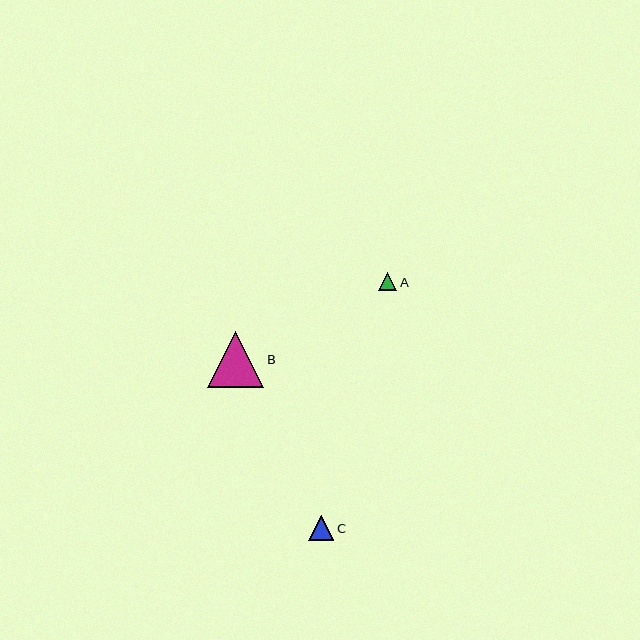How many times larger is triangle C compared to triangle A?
Triangle C is approximately 1.4 times the size of triangle A.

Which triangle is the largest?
Triangle B is the largest with a size of approximately 56 pixels.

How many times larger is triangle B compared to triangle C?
Triangle B is approximately 2.3 times the size of triangle C.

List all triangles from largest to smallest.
From largest to smallest: B, C, A.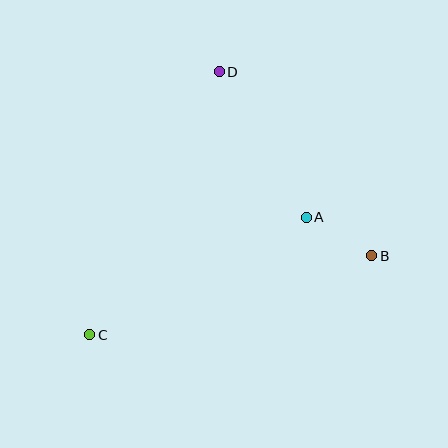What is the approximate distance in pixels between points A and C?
The distance between A and C is approximately 246 pixels.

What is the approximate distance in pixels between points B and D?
The distance between B and D is approximately 239 pixels.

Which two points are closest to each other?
Points A and B are closest to each other.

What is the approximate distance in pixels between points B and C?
The distance between B and C is approximately 293 pixels.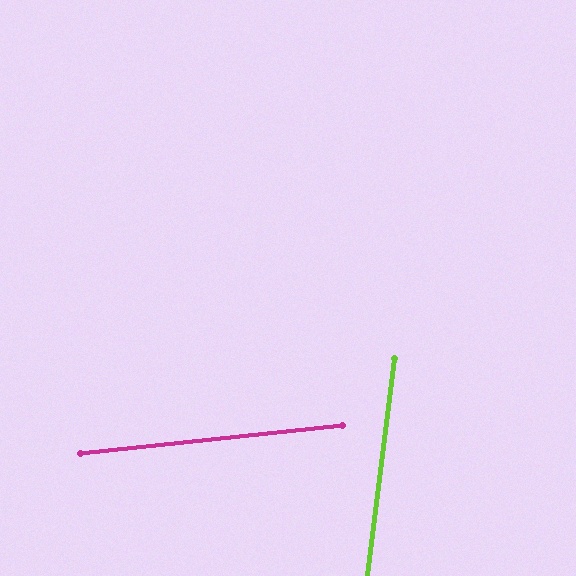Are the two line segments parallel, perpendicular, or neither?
Neither parallel nor perpendicular — they differ by about 77°.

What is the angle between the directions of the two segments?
Approximately 77 degrees.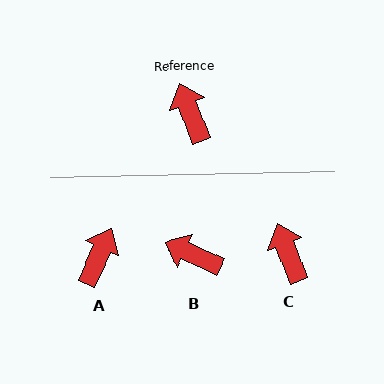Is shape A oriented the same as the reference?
No, it is off by about 45 degrees.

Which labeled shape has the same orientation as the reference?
C.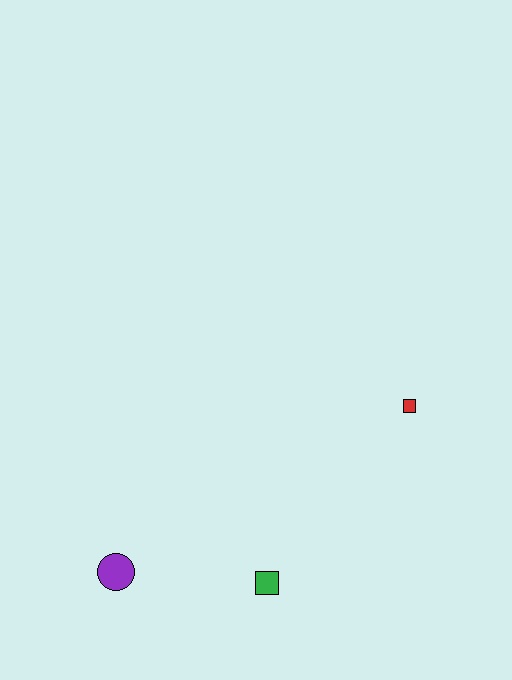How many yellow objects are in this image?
There are no yellow objects.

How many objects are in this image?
There are 3 objects.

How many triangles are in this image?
There are no triangles.